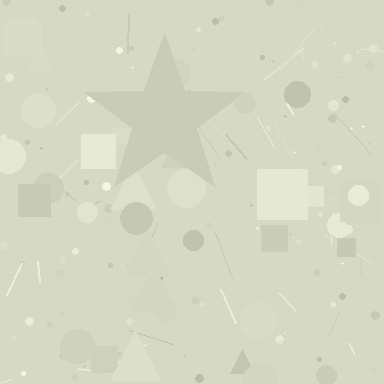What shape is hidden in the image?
A star is hidden in the image.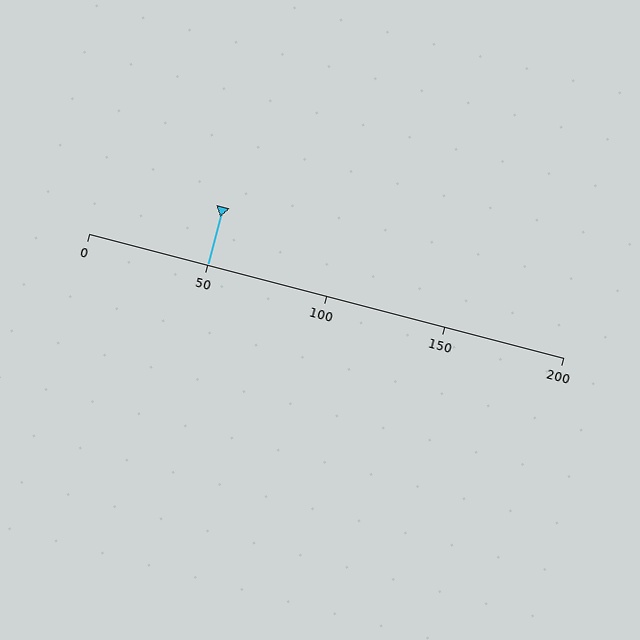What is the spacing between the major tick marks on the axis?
The major ticks are spaced 50 apart.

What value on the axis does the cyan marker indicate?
The marker indicates approximately 50.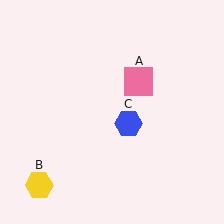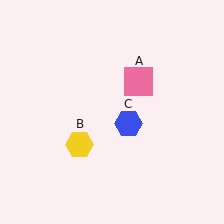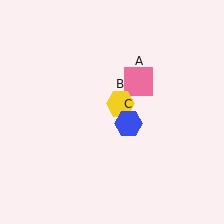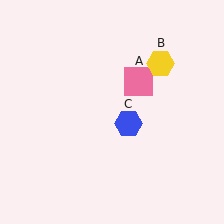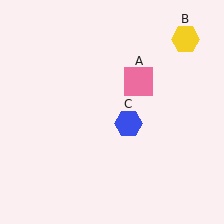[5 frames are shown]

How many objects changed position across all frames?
1 object changed position: yellow hexagon (object B).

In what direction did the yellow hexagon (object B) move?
The yellow hexagon (object B) moved up and to the right.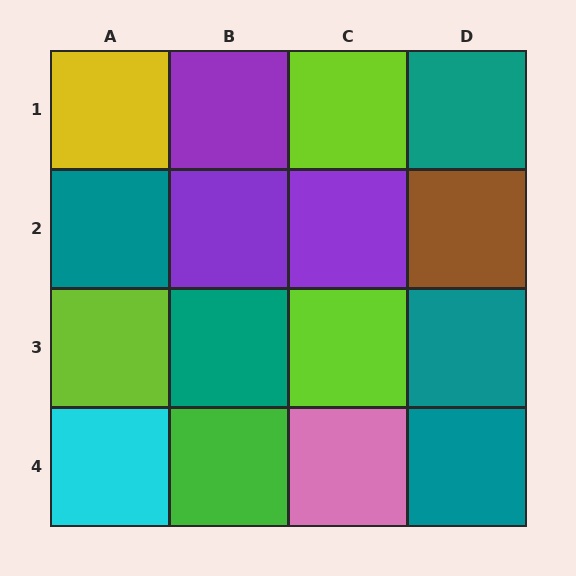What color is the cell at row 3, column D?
Teal.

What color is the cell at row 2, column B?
Purple.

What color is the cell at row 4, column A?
Cyan.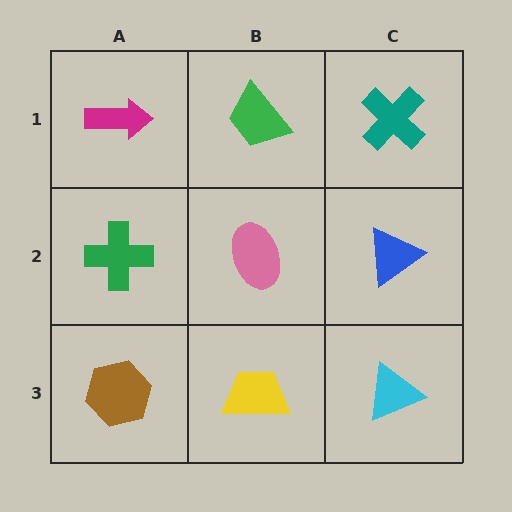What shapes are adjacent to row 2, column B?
A green trapezoid (row 1, column B), a yellow trapezoid (row 3, column B), a green cross (row 2, column A), a blue triangle (row 2, column C).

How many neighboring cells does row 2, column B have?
4.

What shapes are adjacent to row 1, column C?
A blue triangle (row 2, column C), a green trapezoid (row 1, column B).